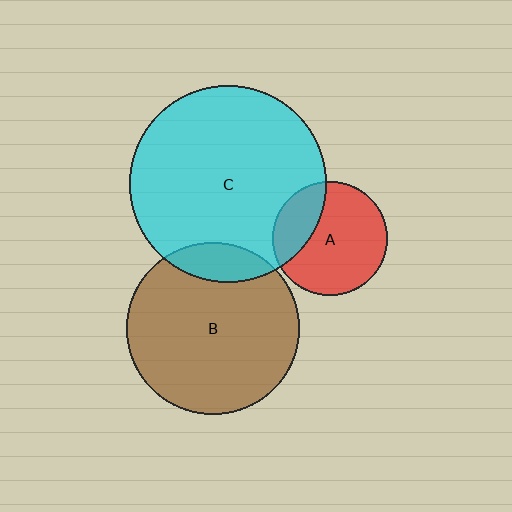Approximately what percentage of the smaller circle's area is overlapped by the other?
Approximately 25%.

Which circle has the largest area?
Circle C (cyan).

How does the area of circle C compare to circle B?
Approximately 1.3 times.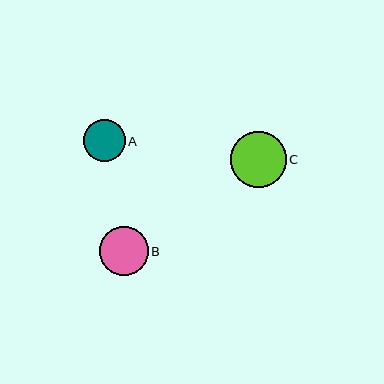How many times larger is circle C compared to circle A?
Circle C is approximately 1.3 times the size of circle A.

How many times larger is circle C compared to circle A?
Circle C is approximately 1.3 times the size of circle A.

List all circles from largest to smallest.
From largest to smallest: C, B, A.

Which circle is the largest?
Circle C is the largest with a size of approximately 55 pixels.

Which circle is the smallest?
Circle A is the smallest with a size of approximately 42 pixels.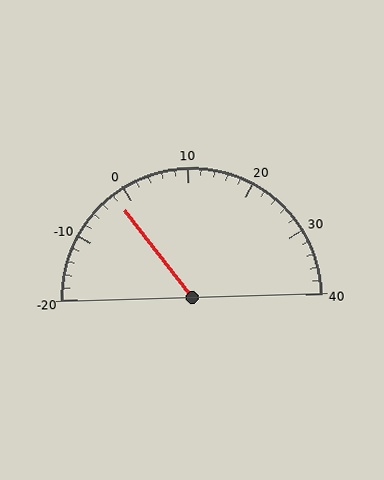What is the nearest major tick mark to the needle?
The nearest major tick mark is 0.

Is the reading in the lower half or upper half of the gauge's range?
The reading is in the lower half of the range (-20 to 40).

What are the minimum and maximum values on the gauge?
The gauge ranges from -20 to 40.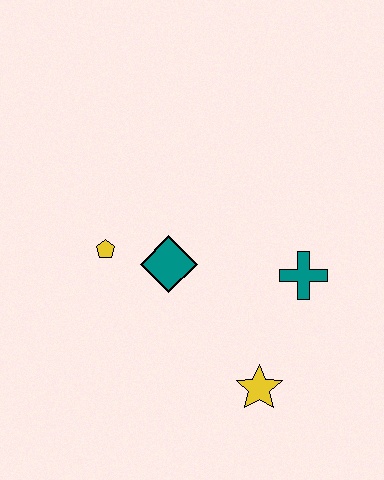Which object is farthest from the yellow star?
The yellow pentagon is farthest from the yellow star.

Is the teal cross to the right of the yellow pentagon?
Yes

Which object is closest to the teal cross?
The yellow star is closest to the teal cross.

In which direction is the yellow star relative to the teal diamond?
The yellow star is below the teal diamond.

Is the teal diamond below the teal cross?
No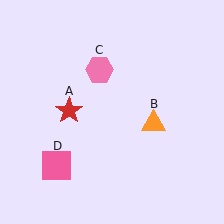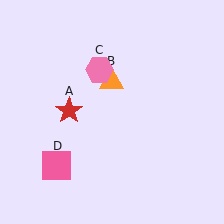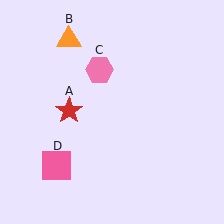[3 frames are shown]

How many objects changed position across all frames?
1 object changed position: orange triangle (object B).